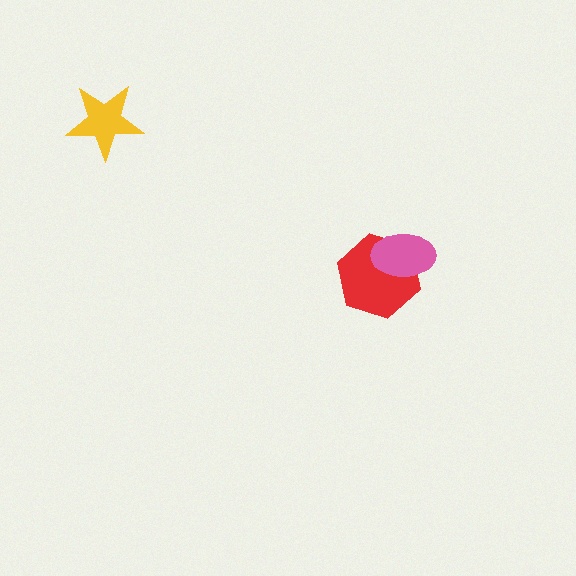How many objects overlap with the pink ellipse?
1 object overlaps with the pink ellipse.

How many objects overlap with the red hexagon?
1 object overlaps with the red hexagon.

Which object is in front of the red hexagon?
The pink ellipse is in front of the red hexagon.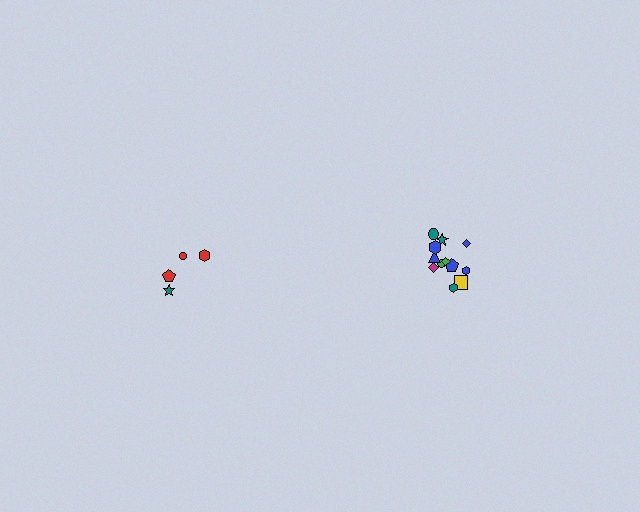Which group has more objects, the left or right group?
The right group.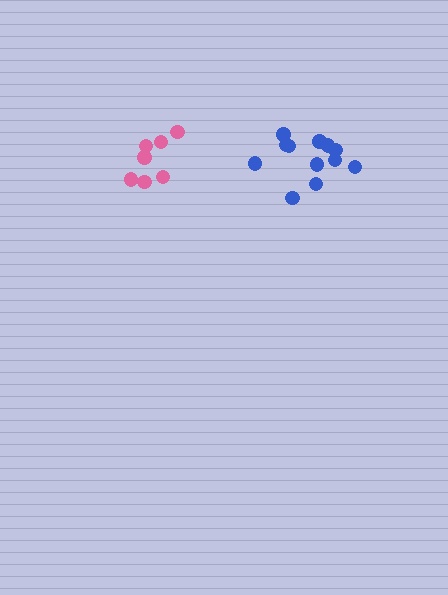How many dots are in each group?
Group 1: 12 dots, Group 2: 7 dots (19 total).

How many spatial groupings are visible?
There are 2 spatial groupings.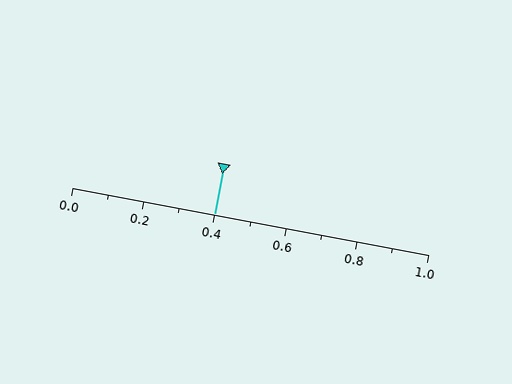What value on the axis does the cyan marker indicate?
The marker indicates approximately 0.4.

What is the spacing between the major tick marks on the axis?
The major ticks are spaced 0.2 apart.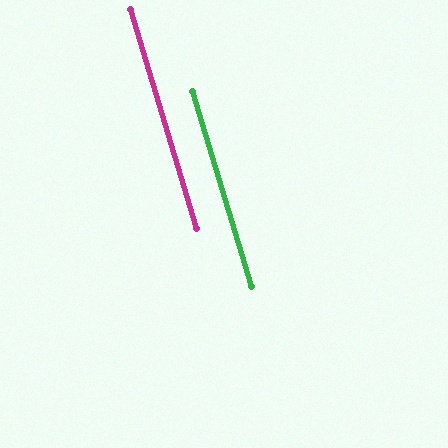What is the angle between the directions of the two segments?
Approximately 0 degrees.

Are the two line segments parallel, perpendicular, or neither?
Parallel — their directions differ by only 0.0°.